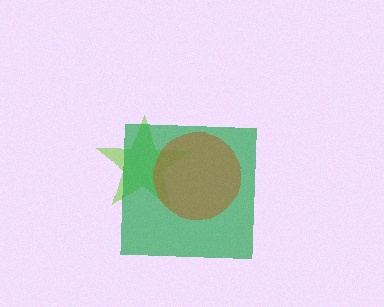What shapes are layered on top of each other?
The layered shapes are: a lime star, a green square, a brown circle.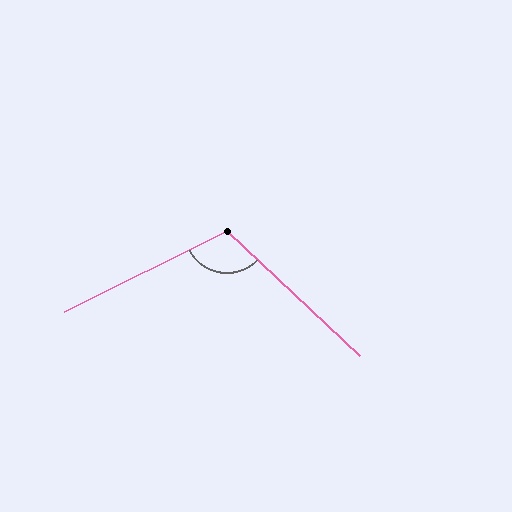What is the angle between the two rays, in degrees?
Approximately 110 degrees.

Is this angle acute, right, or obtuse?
It is obtuse.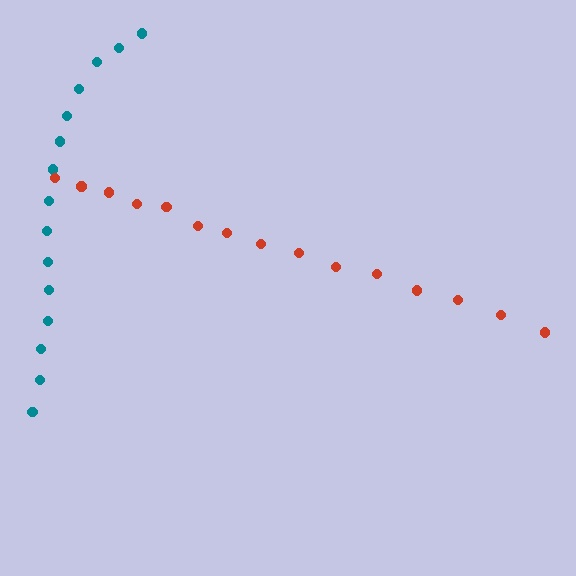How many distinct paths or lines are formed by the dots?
There are 2 distinct paths.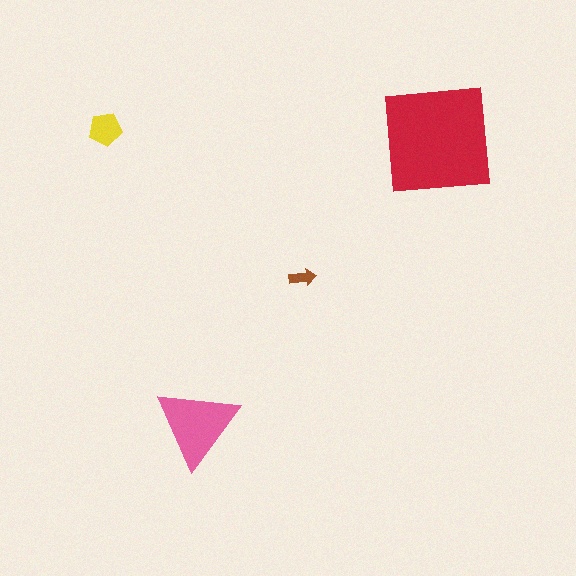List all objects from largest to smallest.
The red square, the pink triangle, the yellow pentagon, the brown arrow.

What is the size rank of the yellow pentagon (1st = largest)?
3rd.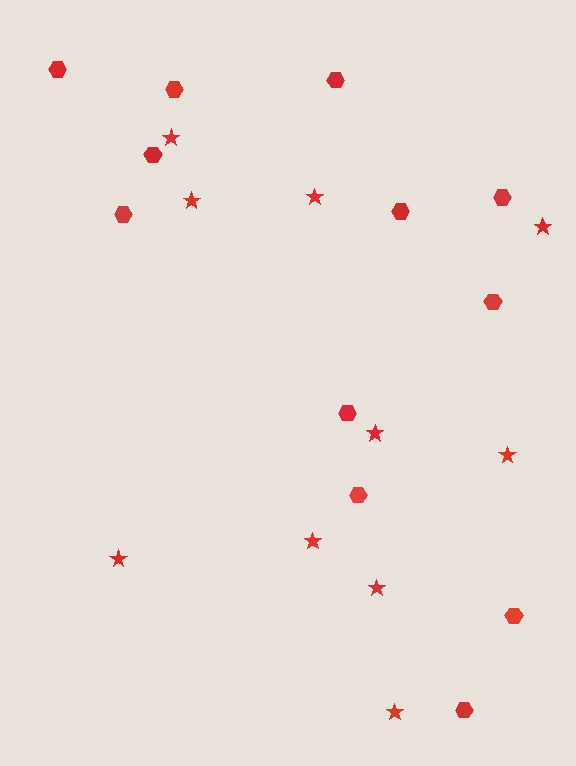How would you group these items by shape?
There are 2 groups: one group of stars (10) and one group of hexagons (12).